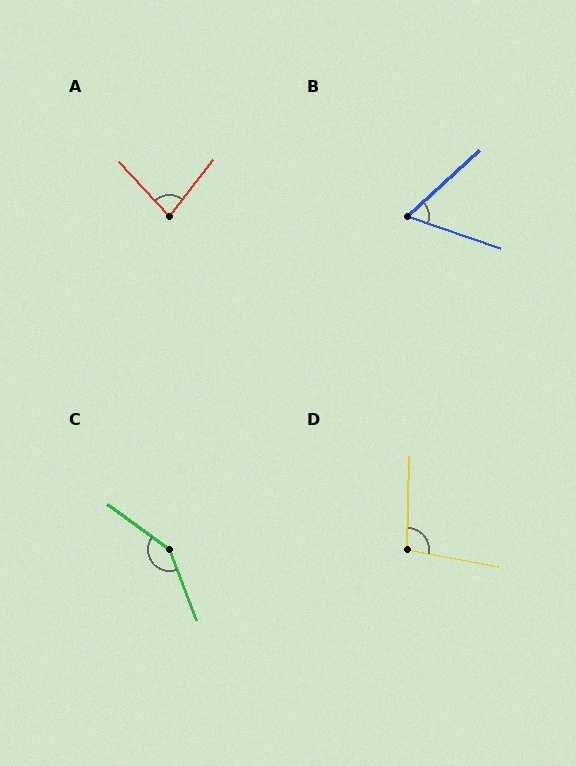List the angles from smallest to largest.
B (61°), A (81°), D (99°), C (147°).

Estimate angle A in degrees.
Approximately 81 degrees.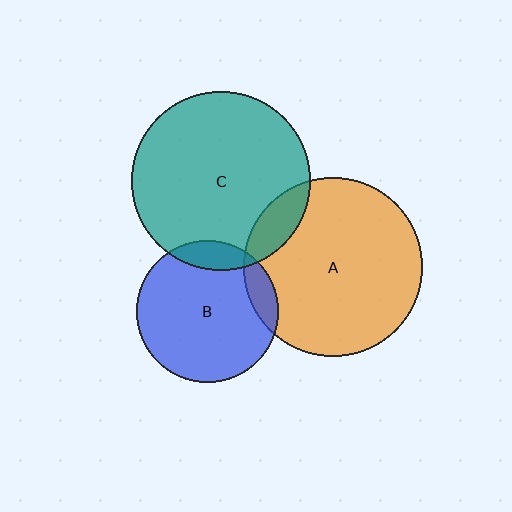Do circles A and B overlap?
Yes.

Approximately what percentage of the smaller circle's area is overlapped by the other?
Approximately 10%.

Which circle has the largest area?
Circle C (teal).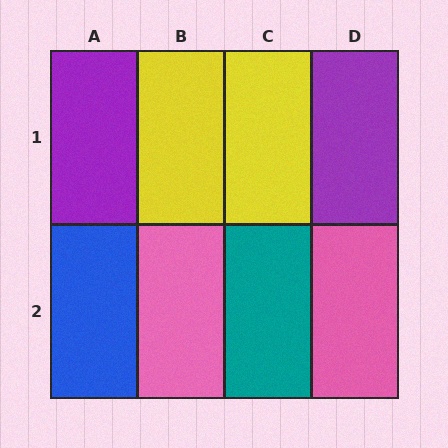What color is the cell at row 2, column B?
Pink.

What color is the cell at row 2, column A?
Blue.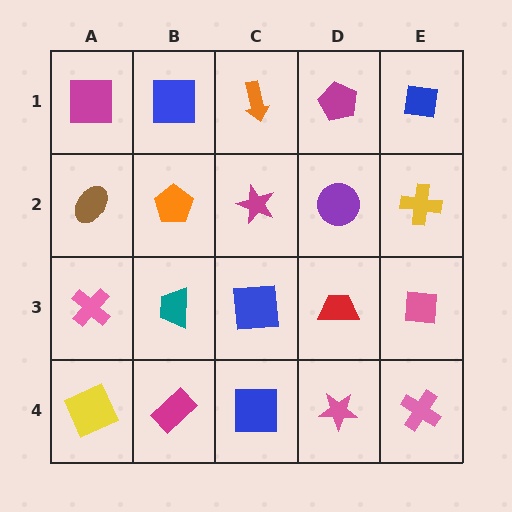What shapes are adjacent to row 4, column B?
A teal trapezoid (row 3, column B), a yellow square (row 4, column A), a blue square (row 4, column C).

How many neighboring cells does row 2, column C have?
4.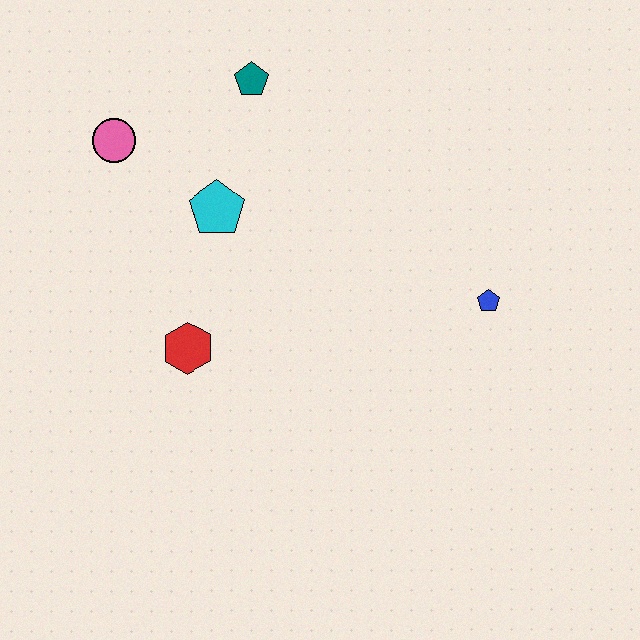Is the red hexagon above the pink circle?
No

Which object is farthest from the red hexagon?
The blue pentagon is farthest from the red hexagon.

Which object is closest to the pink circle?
The cyan pentagon is closest to the pink circle.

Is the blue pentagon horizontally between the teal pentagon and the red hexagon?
No